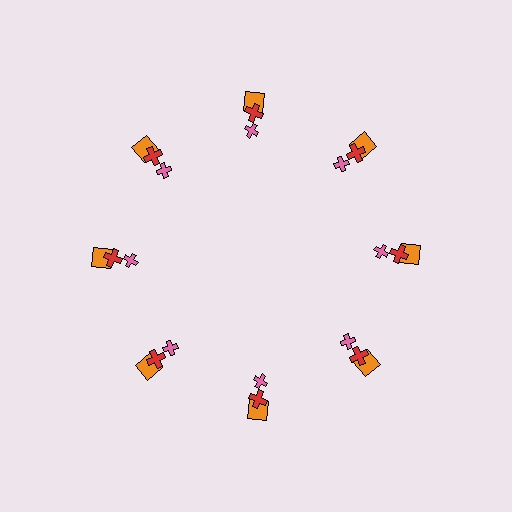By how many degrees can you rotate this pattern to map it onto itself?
The pattern maps onto itself every 45 degrees of rotation.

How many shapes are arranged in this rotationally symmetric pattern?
There are 24 shapes, arranged in 8 groups of 3.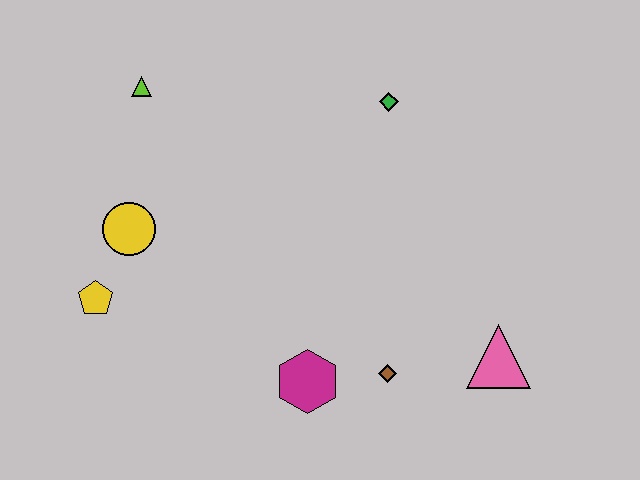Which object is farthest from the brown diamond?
The lime triangle is farthest from the brown diamond.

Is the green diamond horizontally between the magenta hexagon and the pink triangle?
Yes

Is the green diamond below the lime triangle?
Yes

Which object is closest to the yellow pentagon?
The yellow circle is closest to the yellow pentagon.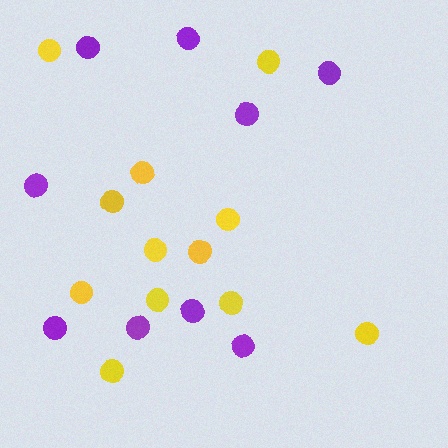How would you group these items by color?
There are 2 groups: one group of purple circles (9) and one group of yellow circles (12).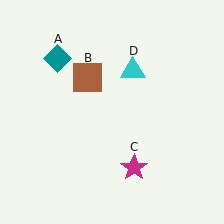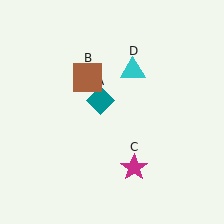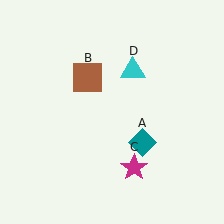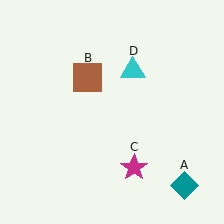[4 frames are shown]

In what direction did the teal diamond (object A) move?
The teal diamond (object A) moved down and to the right.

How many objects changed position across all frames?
1 object changed position: teal diamond (object A).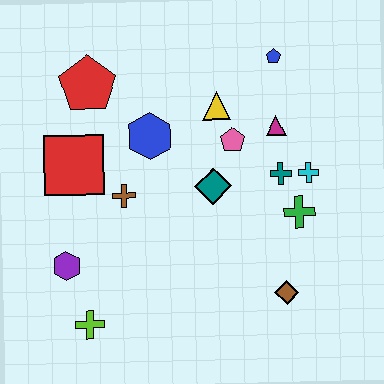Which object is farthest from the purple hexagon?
The blue pentagon is farthest from the purple hexagon.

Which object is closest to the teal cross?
The cyan cross is closest to the teal cross.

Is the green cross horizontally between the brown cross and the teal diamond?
No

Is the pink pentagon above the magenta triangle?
No